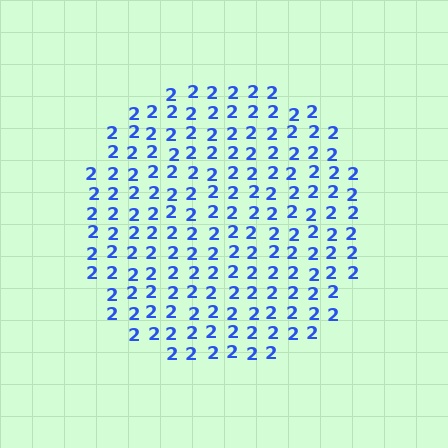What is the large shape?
The large shape is a circle.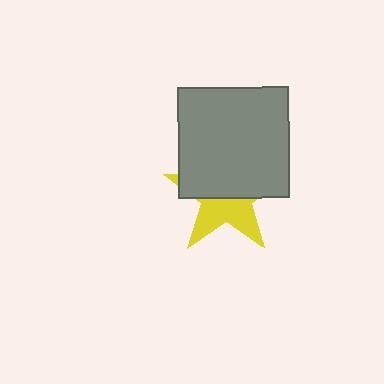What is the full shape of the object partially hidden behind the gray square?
The partially hidden object is a yellow star.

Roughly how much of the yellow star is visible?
A small part of it is visible (roughly 42%).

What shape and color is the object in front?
The object in front is a gray square.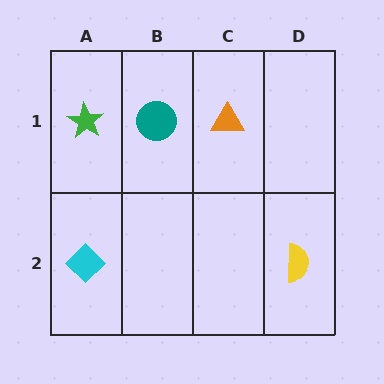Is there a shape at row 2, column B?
No, that cell is empty.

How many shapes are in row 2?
2 shapes.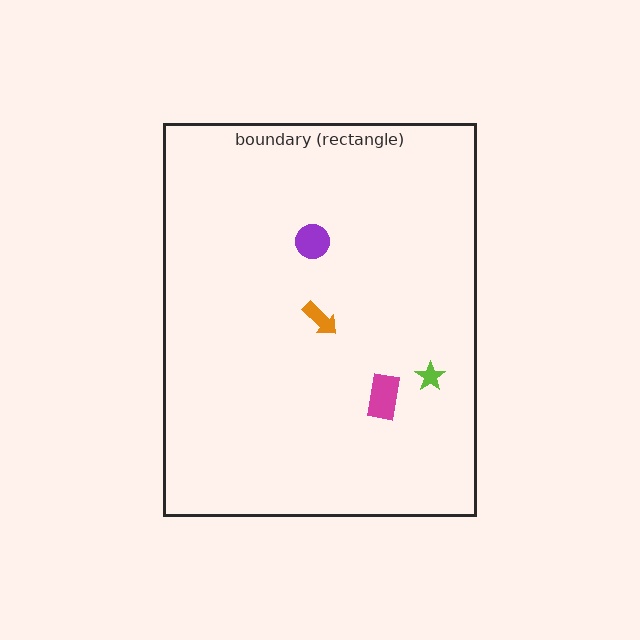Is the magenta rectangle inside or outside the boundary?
Inside.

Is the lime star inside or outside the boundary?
Inside.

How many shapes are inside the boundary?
4 inside, 0 outside.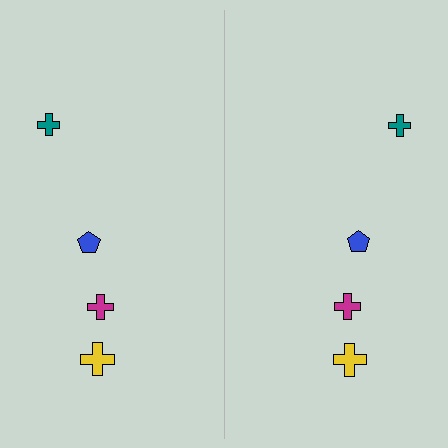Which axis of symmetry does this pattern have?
The pattern has a vertical axis of symmetry running through the center of the image.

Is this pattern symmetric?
Yes, this pattern has bilateral (reflection) symmetry.